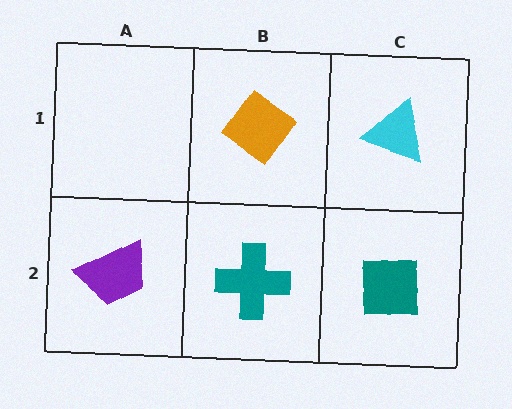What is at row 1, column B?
An orange diamond.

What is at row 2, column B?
A teal cross.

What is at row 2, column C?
A teal square.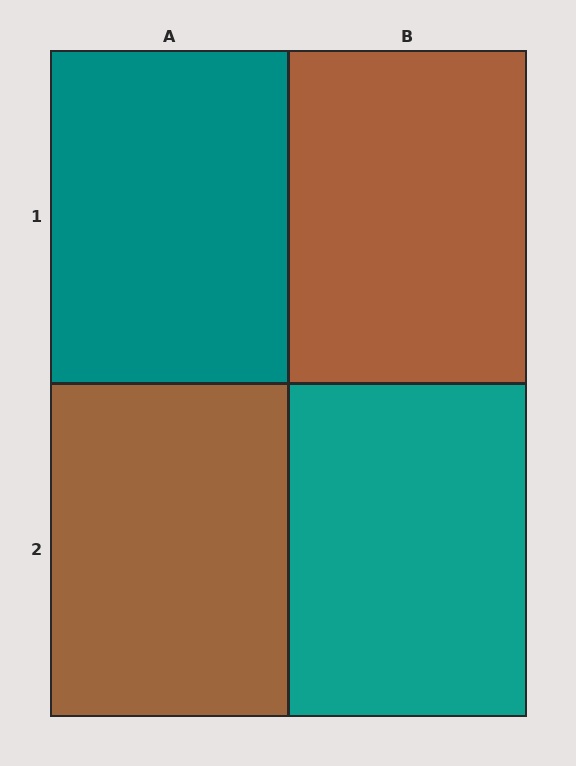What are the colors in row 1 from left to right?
Teal, brown.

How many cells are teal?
2 cells are teal.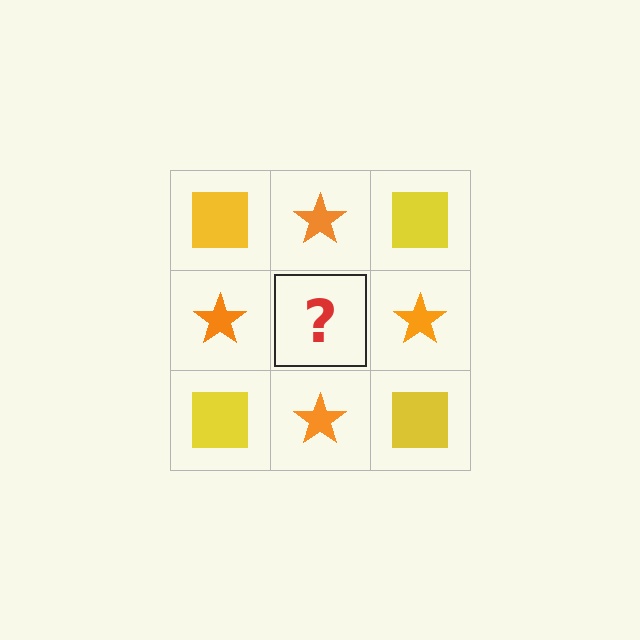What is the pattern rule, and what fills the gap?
The rule is that it alternates yellow square and orange star in a checkerboard pattern. The gap should be filled with a yellow square.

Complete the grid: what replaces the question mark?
The question mark should be replaced with a yellow square.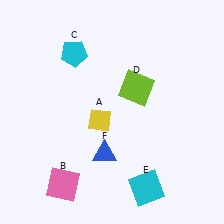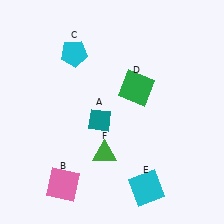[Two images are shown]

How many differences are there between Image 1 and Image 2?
There are 3 differences between the two images.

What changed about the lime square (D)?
In Image 1, D is lime. In Image 2, it changed to green.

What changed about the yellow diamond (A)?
In Image 1, A is yellow. In Image 2, it changed to teal.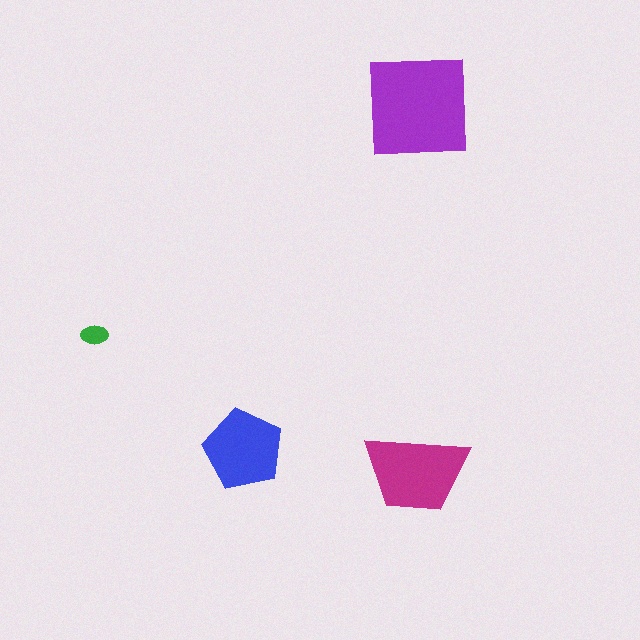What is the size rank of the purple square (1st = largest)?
1st.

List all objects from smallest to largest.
The green ellipse, the blue pentagon, the magenta trapezoid, the purple square.